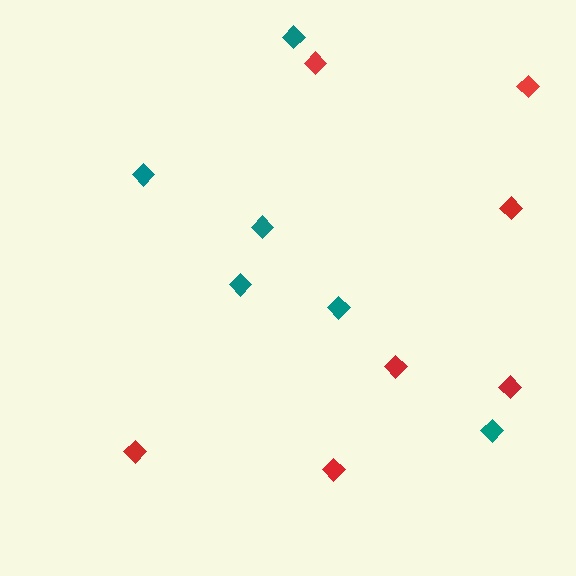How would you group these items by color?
There are 2 groups: one group of red diamonds (7) and one group of teal diamonds (6).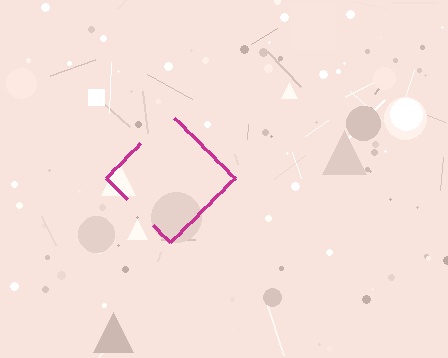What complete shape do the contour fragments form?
The contour fragments form a diamond.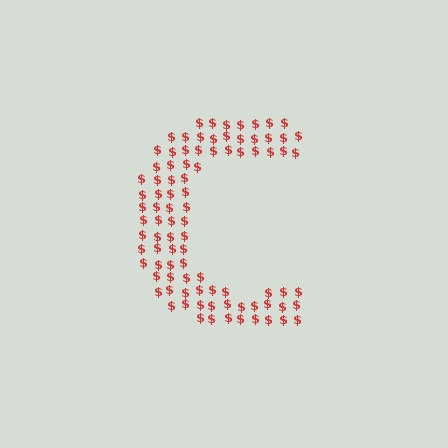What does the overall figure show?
The overall figure shows the letter C.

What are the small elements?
The small elements are dollar signs.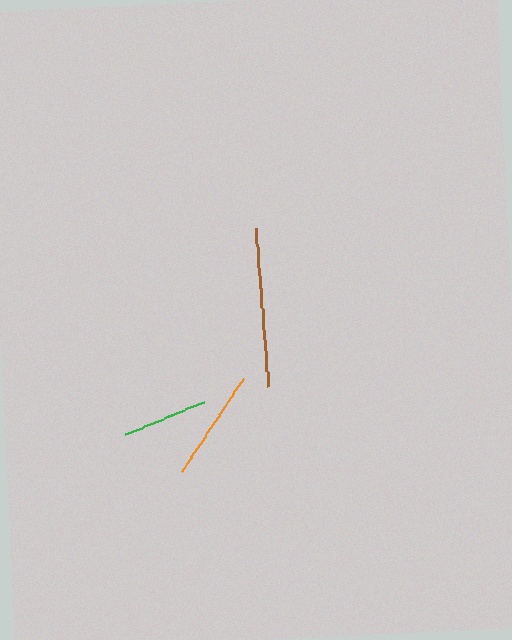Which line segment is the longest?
The brown line is the longest at approximately 159 pixels.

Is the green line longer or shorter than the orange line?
The orange line is longer than the green line.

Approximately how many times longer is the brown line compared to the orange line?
The brown line is approximately 1.4 times the length of the orange line.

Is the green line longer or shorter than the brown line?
The brown line is longer than the green line.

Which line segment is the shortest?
The green line is the shortest at approximately 86 pixels.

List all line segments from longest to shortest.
From longest to shortest: brown, orange, green.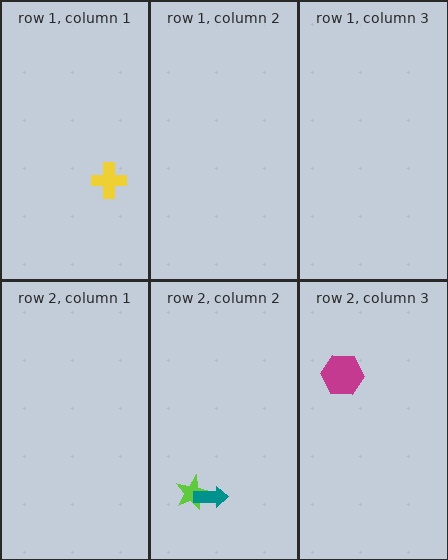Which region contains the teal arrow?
The row 2, column 2 region.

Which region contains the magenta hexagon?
The row 2, column 3 region.